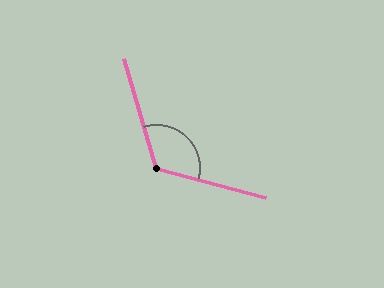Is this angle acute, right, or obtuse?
It is obtuse.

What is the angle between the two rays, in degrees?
Approximately 122 degrees.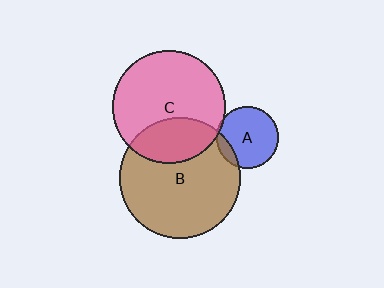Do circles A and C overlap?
Yes.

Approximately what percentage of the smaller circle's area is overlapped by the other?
Approximately 5%.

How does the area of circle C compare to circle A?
Approximately 3.3 times.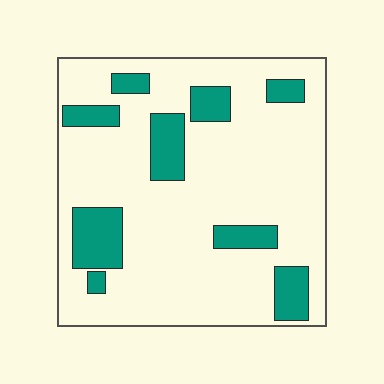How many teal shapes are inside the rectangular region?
9.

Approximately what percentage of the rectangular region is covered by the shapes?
Approximately 20%.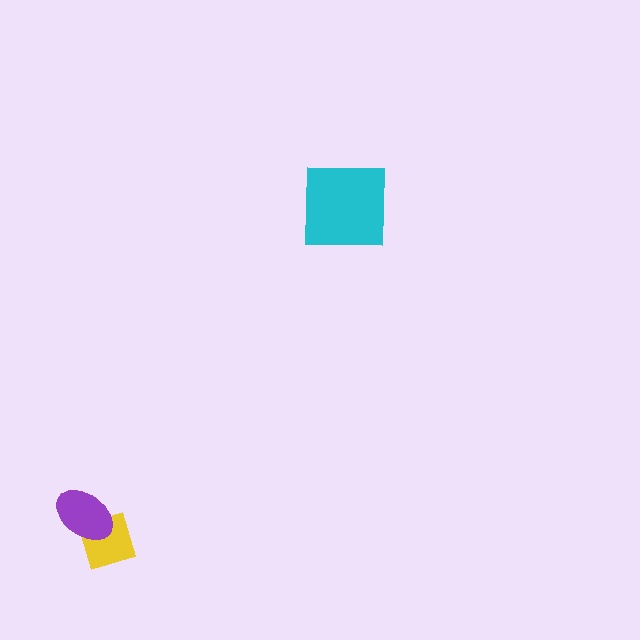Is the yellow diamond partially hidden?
Yes, it is partially covered by another shape.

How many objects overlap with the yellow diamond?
1 object overlaps with the yellow diamond.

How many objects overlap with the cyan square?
0 objects overlap with the cyan square.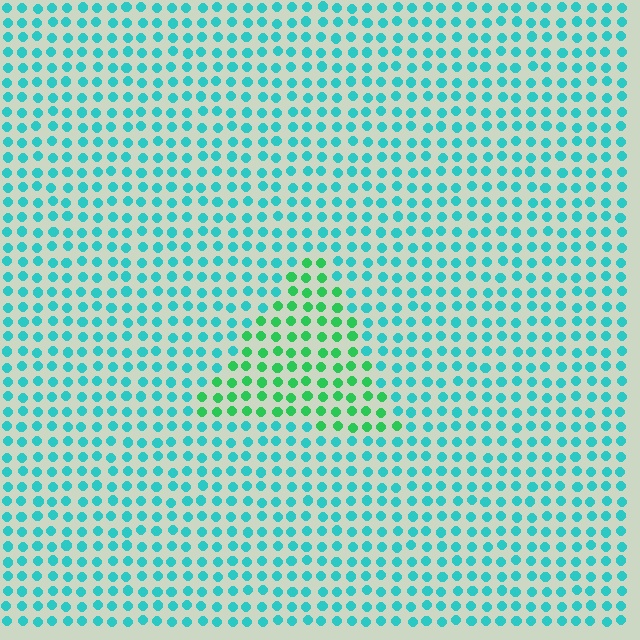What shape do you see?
I see a triangle.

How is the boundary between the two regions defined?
The boundary is defined purely by a slight shift in hue (about 42 degrees). Spacing, size, and orientation are identical on both sides.